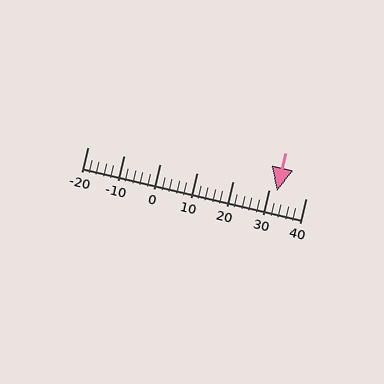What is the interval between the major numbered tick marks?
The major tick marks are spaced 10 units apart.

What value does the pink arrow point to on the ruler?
The pink arrow points to approximately 32.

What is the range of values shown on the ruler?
The ruler shows values from -20 to 40.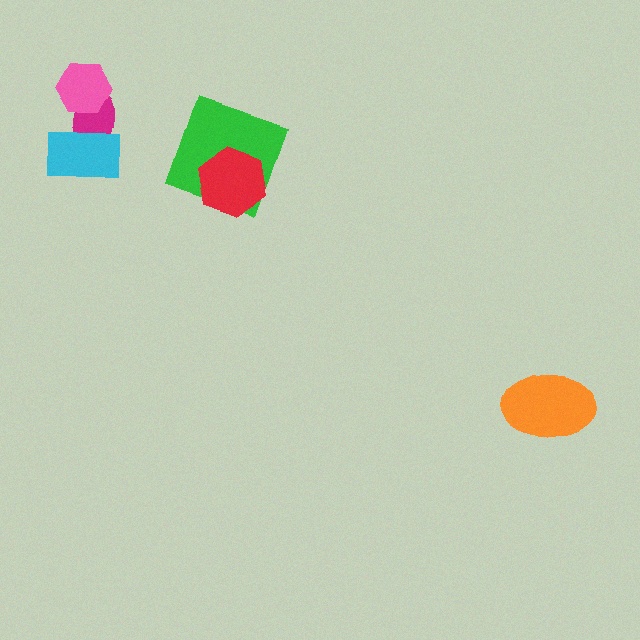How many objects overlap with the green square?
1 object overlaps with the green square.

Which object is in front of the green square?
The red hexagon is in front of the green square.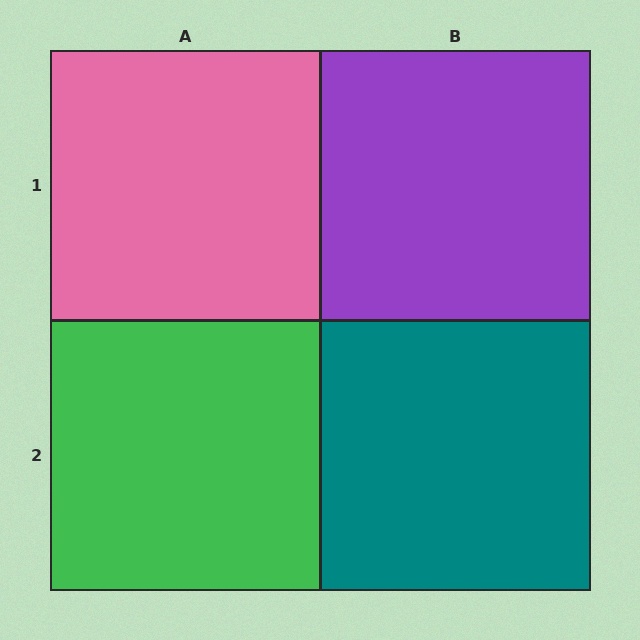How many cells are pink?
1 cell is pink.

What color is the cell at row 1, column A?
Pink.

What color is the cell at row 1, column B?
Purple.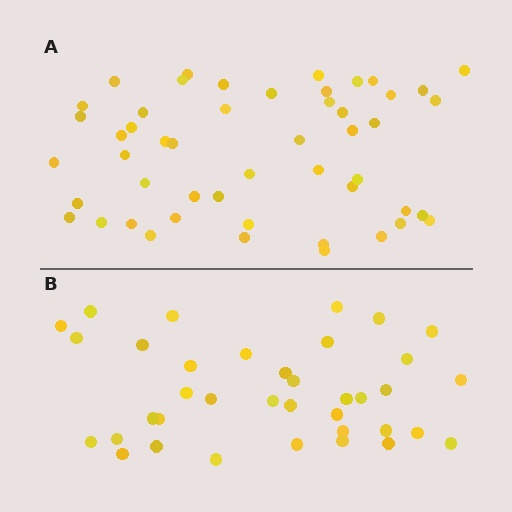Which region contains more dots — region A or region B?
Region A (the top region) has more dots.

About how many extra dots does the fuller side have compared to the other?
Region A has approximately 15 more dots than region B.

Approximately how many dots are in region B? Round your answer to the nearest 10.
About 40 dots. (The exact count is 37, which rounds to 40.)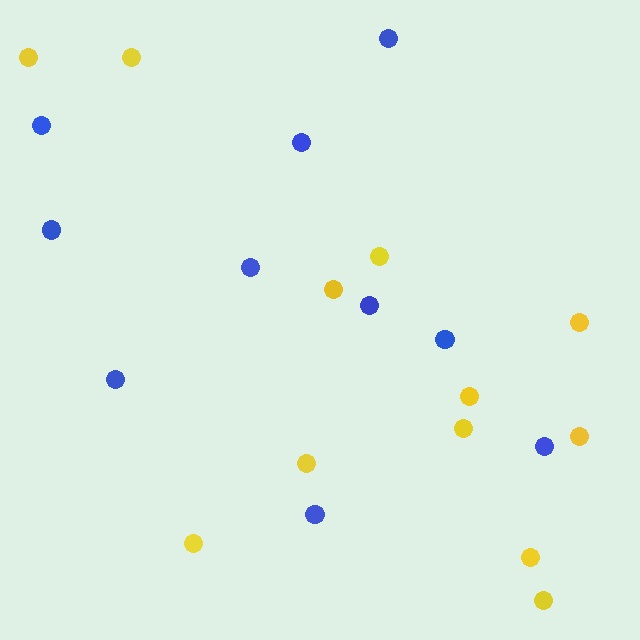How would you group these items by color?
There are 2 groups: one group of blue circles (10) and one group of yellow circles (12).